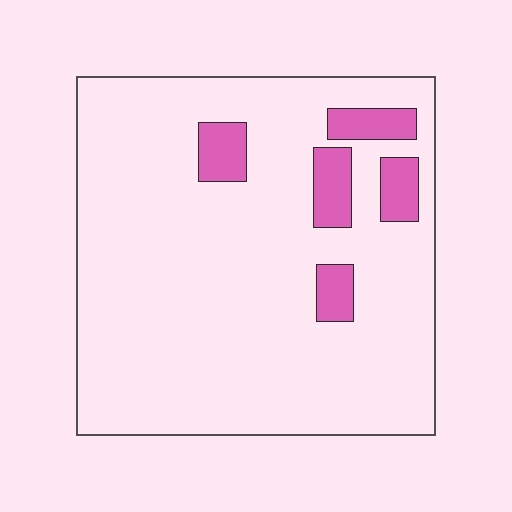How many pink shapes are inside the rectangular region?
5.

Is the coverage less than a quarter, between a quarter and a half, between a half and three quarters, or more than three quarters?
Less than a quarter.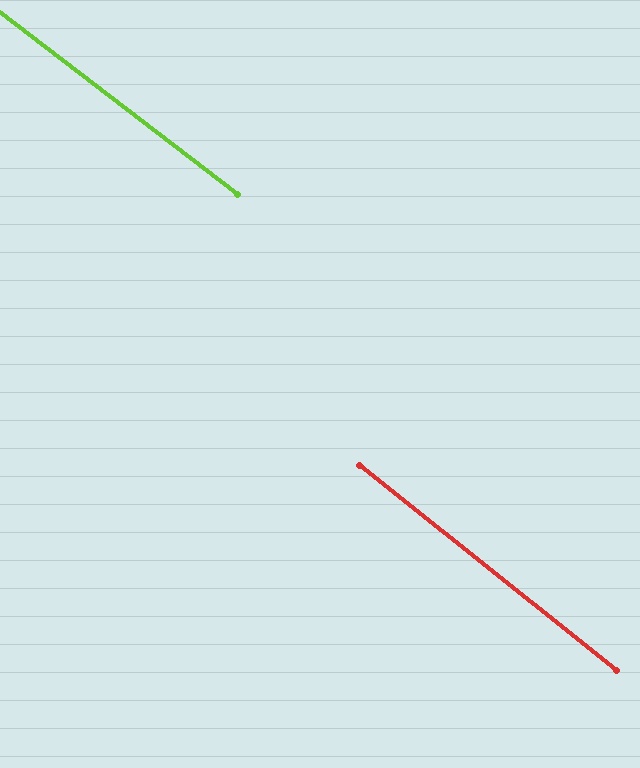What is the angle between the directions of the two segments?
Approximately 1 degree.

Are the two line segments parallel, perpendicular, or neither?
Parallel — their directions differ by only 1.2°.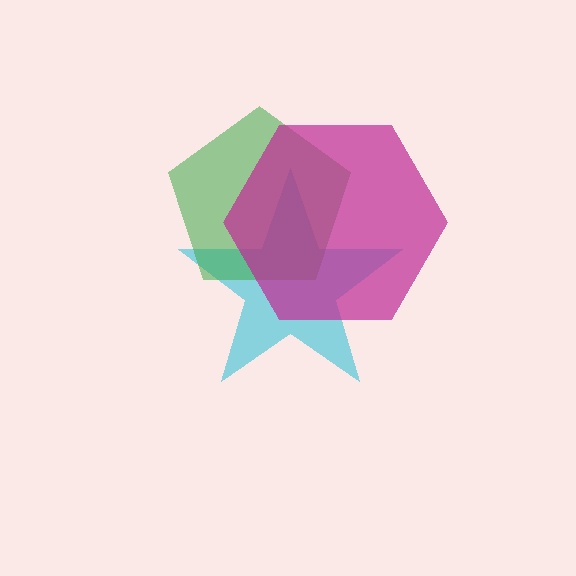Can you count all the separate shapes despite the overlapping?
Yes, there are 3 separate shapes.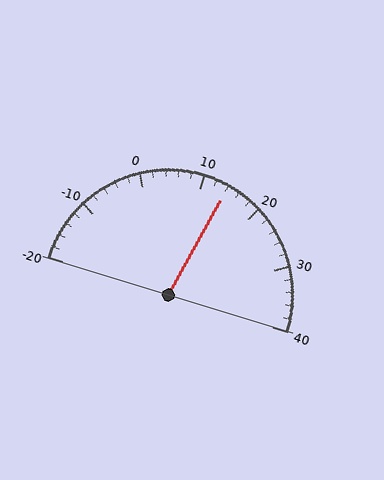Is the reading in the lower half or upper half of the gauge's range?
The reading is in the upper half of the range (-20 to 40).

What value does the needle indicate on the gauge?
The needle indicates approximately 14.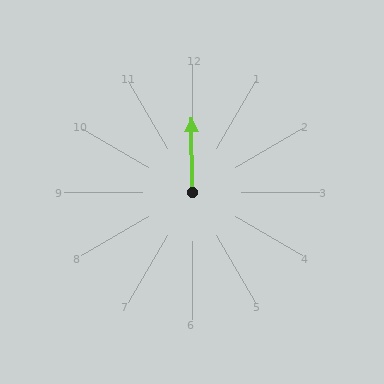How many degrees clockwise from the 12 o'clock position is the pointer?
Approximately 359 degrees.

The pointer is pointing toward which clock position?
Roughly 12 o'clock.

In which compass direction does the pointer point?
North.